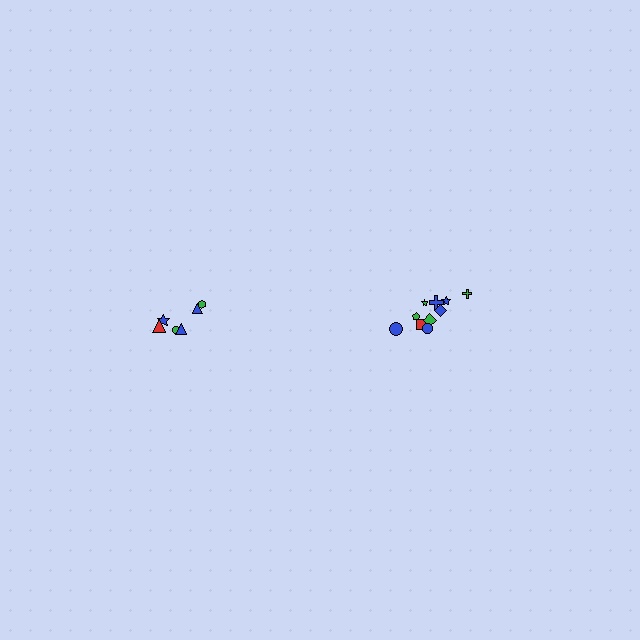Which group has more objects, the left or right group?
The right group.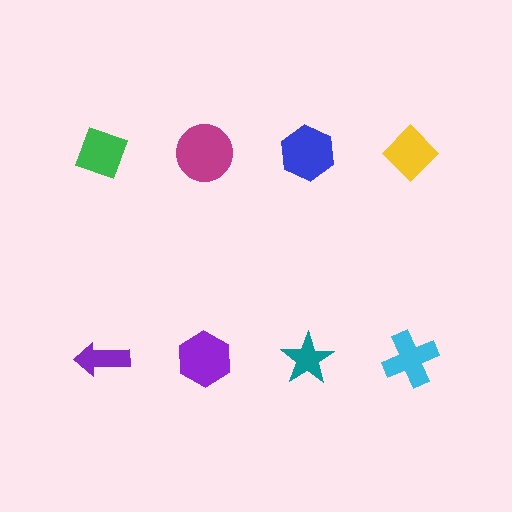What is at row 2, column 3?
A teal star.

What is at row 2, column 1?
A purple arrow.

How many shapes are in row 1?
4 shapes.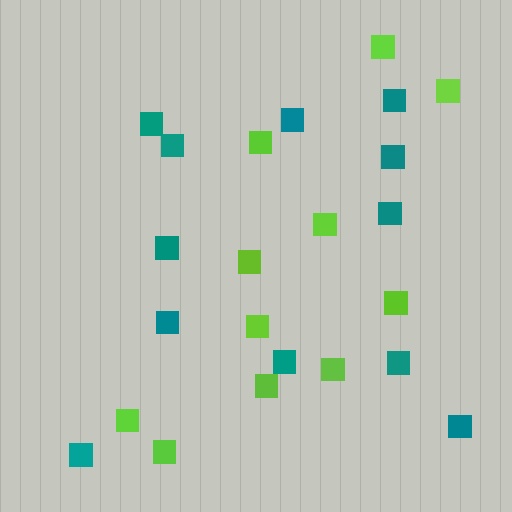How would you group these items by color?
There are 2 groups: one group of teal squares (12) and one group of lime squares (11).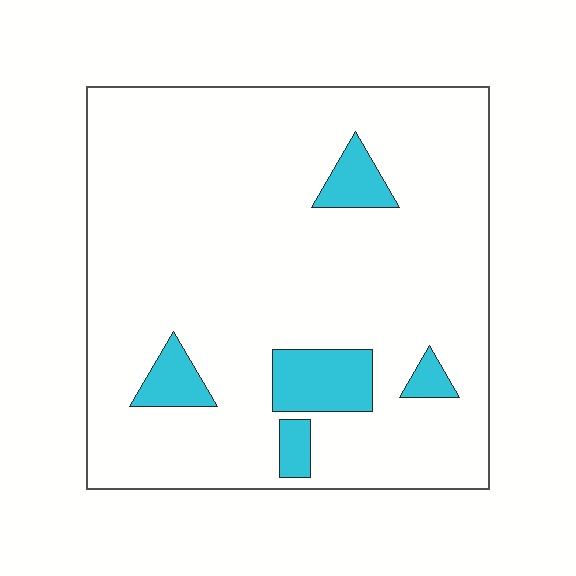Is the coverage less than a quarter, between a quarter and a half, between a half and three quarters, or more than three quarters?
Less than a quarter.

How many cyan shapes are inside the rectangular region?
5.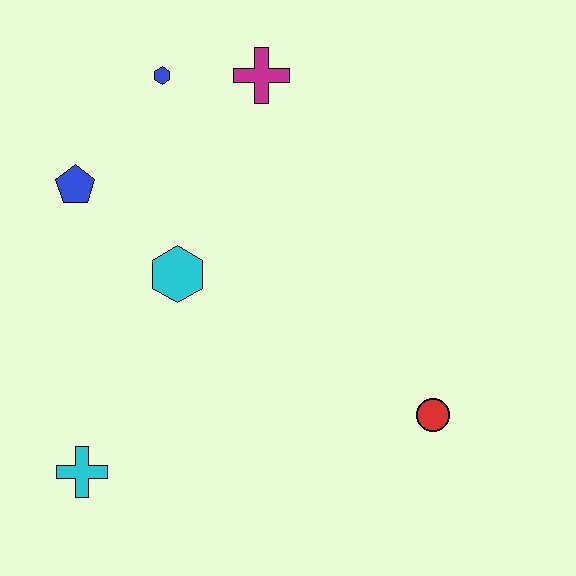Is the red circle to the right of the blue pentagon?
Yes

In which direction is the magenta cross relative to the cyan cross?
The magenta cross is above the cyan cross.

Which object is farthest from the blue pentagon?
The red circle is farthest from the blue pentagon.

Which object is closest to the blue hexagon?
The magenta cross is closest to the blue hexagon.